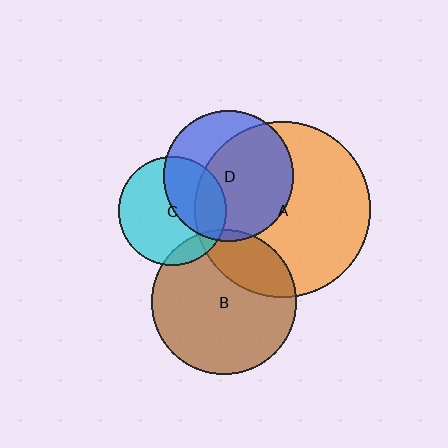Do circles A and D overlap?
Yes.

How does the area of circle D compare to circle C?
Approximately 1.5 times.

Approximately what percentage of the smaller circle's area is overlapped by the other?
Approximately 65%.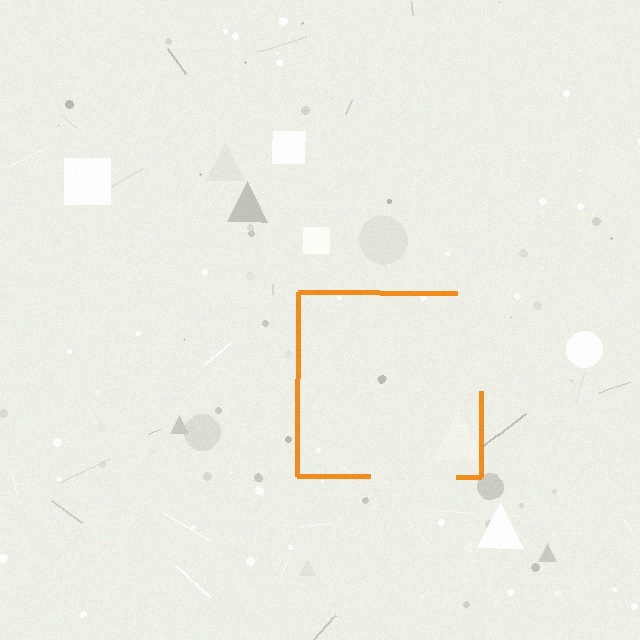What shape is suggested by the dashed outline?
The dashed outline suggests a square.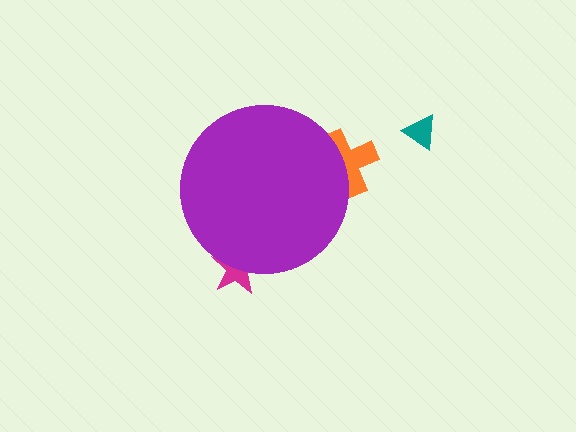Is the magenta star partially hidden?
Yes, the magenta star is partially hidden behind the purple circle.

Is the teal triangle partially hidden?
No, the teal triangle is fully visible.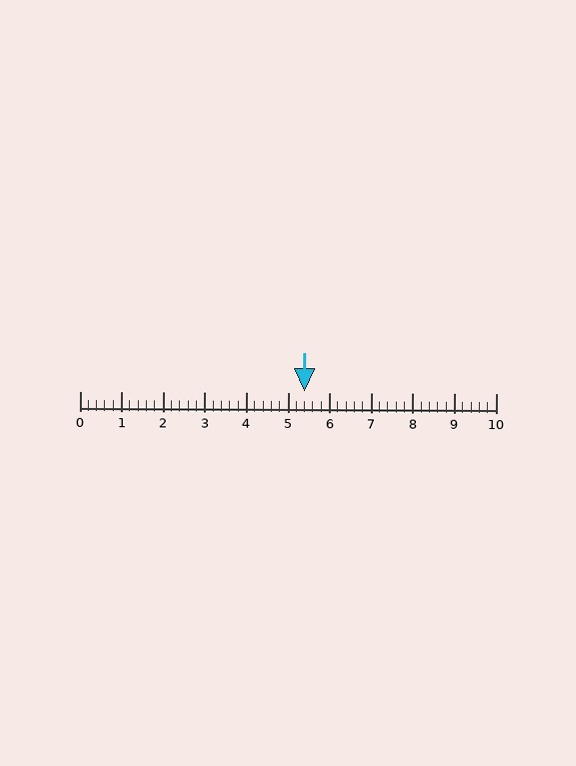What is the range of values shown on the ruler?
The ruler shows values from 0 to 10.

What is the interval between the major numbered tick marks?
The major tick marks are spaced 1 units apart.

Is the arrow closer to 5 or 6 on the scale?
The arrow is closer to 5.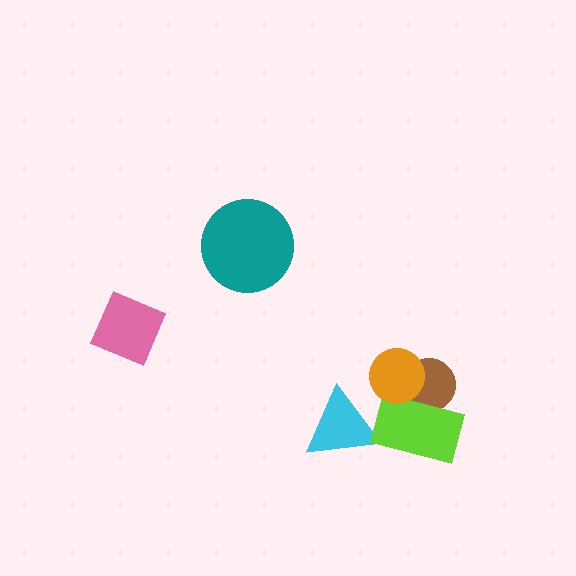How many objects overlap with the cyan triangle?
1 object overlaps with the cyan triangle.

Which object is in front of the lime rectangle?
The orange circle is in front of the lime rectangle.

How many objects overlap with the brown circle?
2 objects overlap with the brown circle.